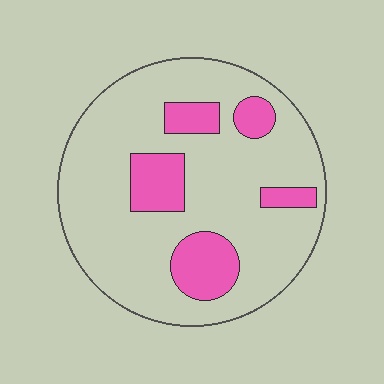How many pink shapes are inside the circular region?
5.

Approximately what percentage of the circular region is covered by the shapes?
Approximately 20%.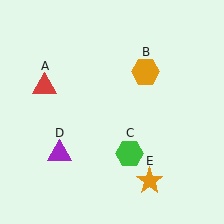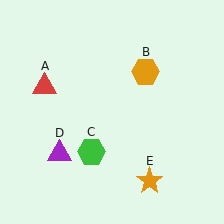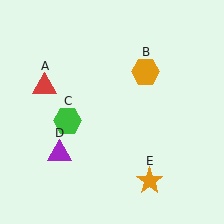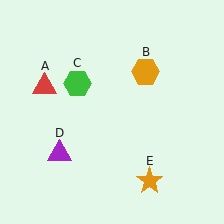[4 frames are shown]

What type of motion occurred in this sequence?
The green hexagon (object C) rotated clockwise around the center of the scene.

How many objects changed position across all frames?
1 object changed position: green hexagon (object C).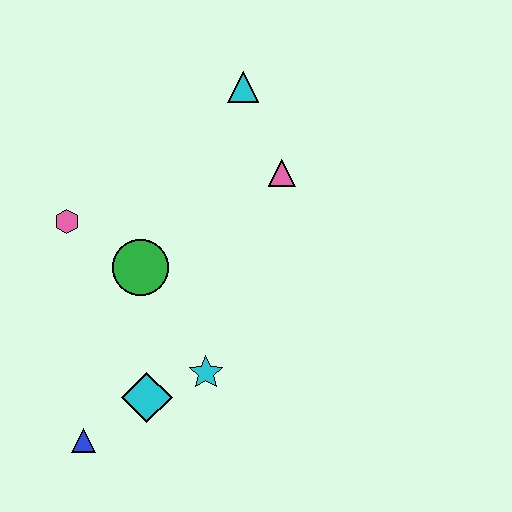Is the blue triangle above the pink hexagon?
No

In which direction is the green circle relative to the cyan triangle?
The green circle is below the cyan triangle.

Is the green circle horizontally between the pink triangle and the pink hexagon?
Yes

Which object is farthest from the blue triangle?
The cyan triangle is farthest from the blue triangle.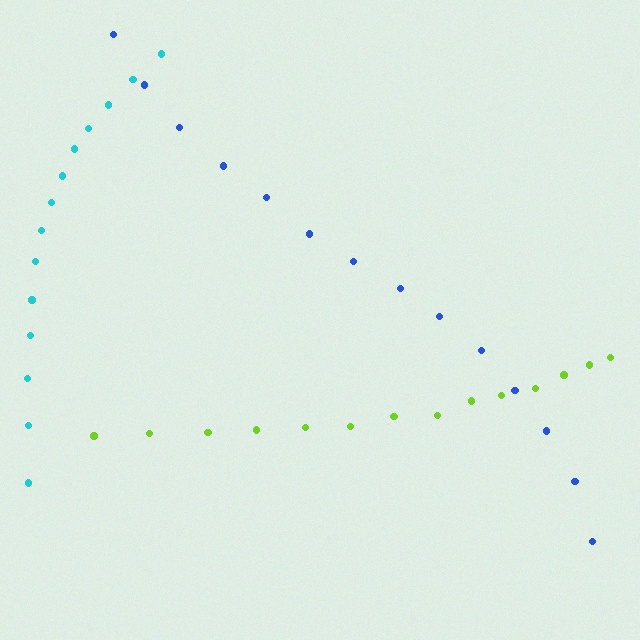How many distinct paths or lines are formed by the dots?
There are 3 distinct paths.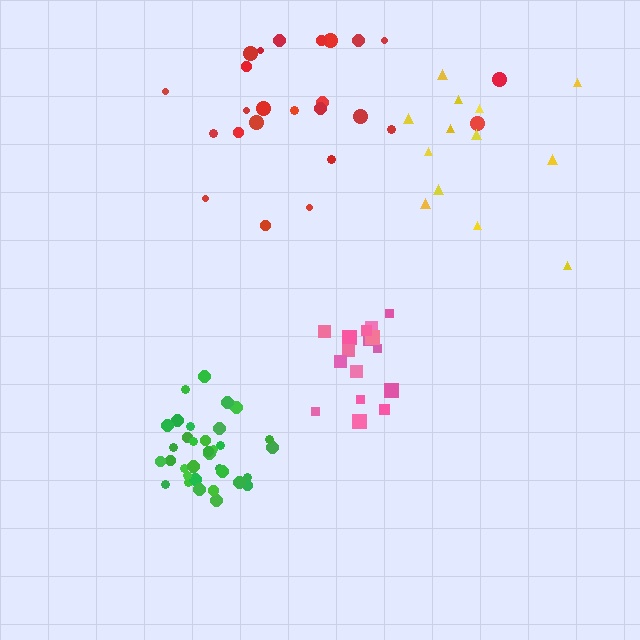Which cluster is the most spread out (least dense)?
Yellow.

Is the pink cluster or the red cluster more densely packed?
Pink.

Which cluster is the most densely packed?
Green.